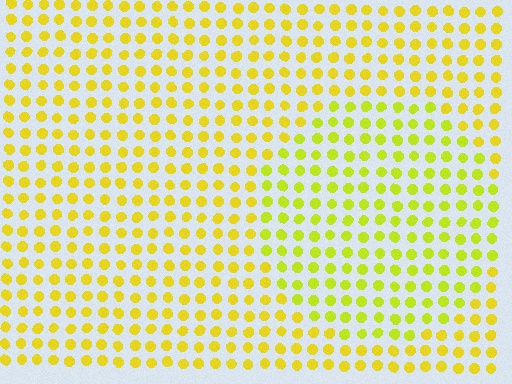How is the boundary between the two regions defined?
The boundary is defined purely by a slight shift in hue (about 18 degrees). Spacing, size, and orientation are identical on both sides.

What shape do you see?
I see a circle.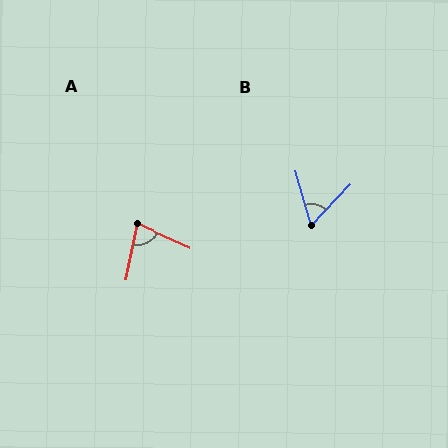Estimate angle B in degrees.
Approximately 60 degrees.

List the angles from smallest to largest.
B (60°), A (77°).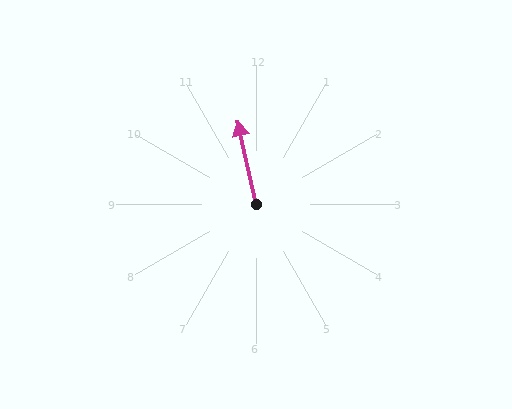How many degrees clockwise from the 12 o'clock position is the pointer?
Approximately 348 degrees.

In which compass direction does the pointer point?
North.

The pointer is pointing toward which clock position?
Roughly 12 o'clock.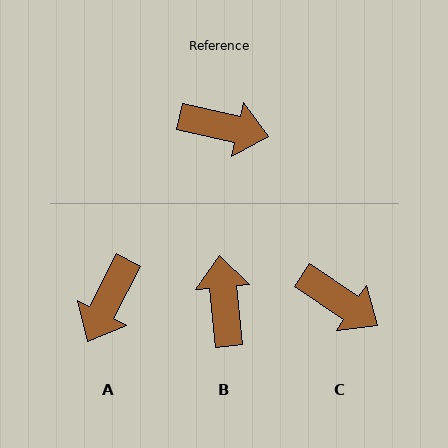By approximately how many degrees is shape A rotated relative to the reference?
Approximately 104 degrees clockwise.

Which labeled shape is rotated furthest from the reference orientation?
B, about 109 degrees away.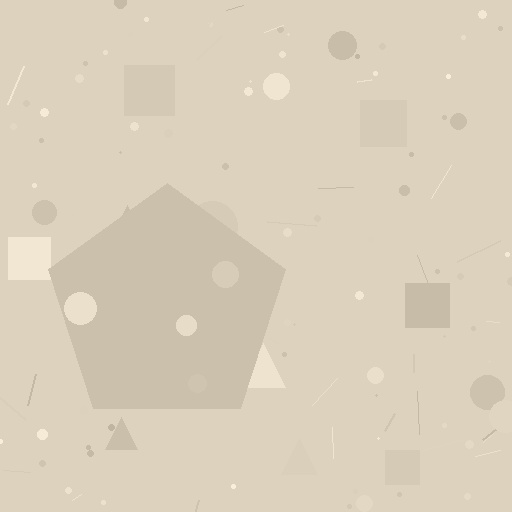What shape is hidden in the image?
A pentagon is hidden in the image.